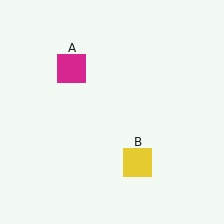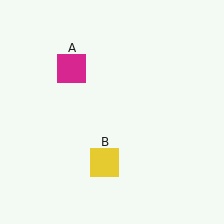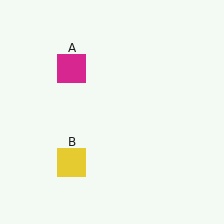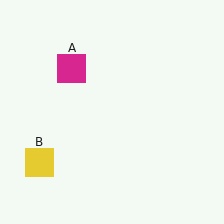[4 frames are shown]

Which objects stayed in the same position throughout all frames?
Magenta square (object A) remained stationary.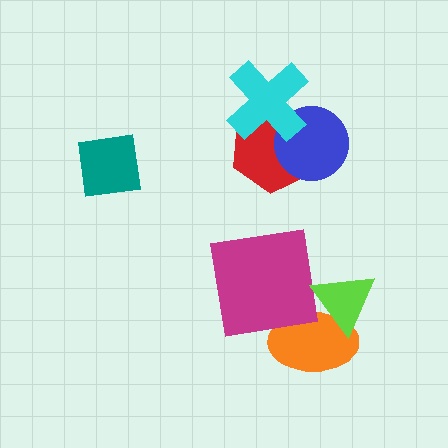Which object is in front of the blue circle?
The cyan cross is in front of the blue circle.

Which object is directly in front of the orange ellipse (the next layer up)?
The magenta square is directly in front of the orange ellipse.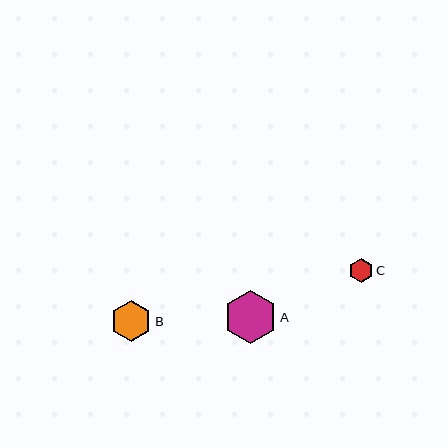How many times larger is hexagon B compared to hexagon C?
Hexagon B is approximately 1.7 times the size of hexagon C.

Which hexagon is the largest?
Hexagon A is the largest with a size of approximately 53 pixels.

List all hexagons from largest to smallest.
From largest to smallest: A, B, C.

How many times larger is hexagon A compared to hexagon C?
Hexagon A is approximately 2.2 times the size of hexagon C.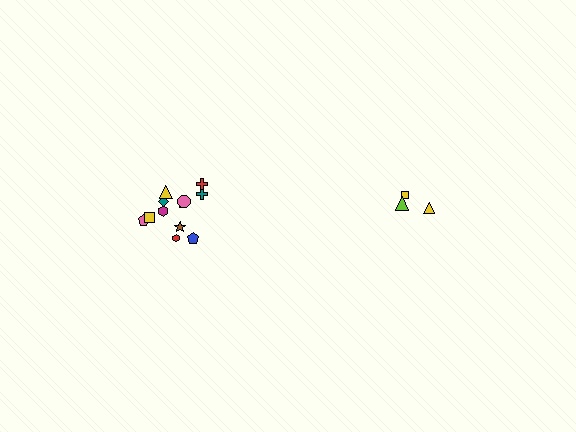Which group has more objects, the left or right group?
The left group.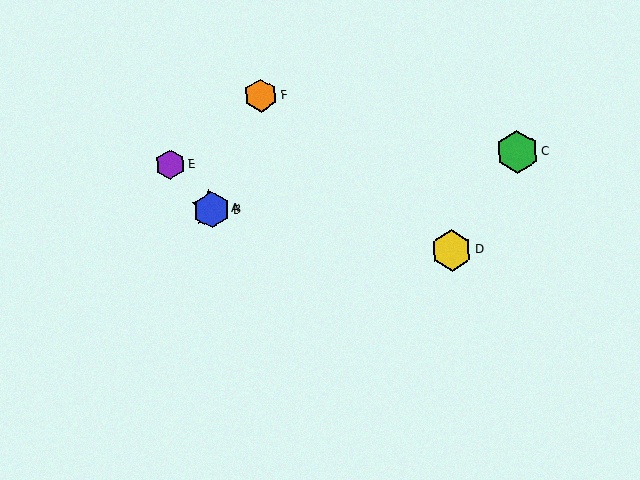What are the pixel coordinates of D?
Object D is at (451, 250).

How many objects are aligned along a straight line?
3 objects (A, B, E) are aligned along a straight line.